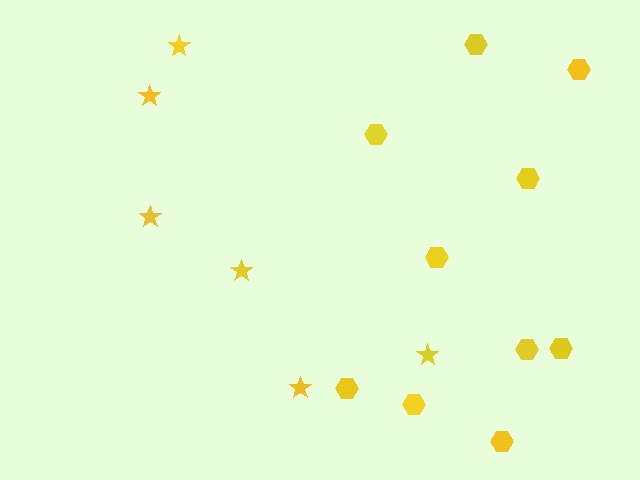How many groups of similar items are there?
There are 2 groups: one group of stars (6) and one group of hexagons (10).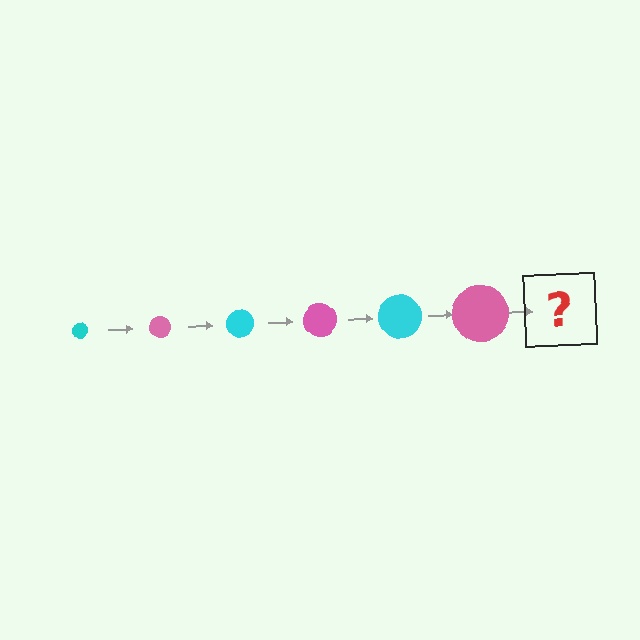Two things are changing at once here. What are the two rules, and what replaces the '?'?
The two rules are that the circle grows larger each step and the color cycles through cyan and pink. The '?' should be a cyan circle, larger than the previous one.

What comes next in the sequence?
The next element should be a cyan circle, larger than the previous one.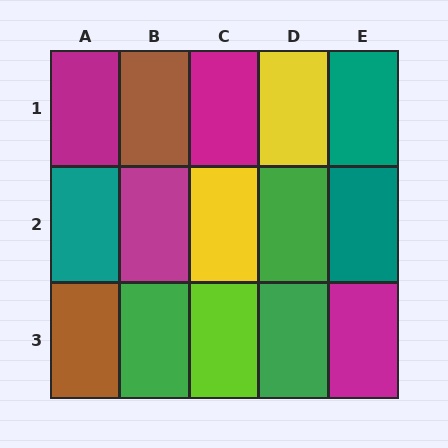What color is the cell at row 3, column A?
Brown.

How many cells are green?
3 cells are green.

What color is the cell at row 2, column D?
Green.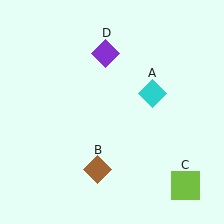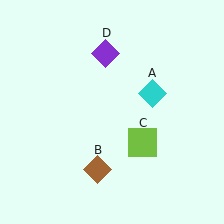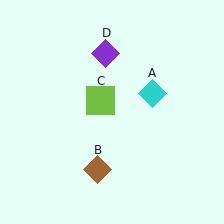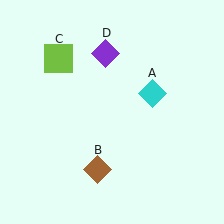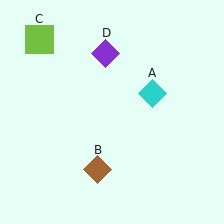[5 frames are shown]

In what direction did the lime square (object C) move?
The lime square (object C) moved up and to the left.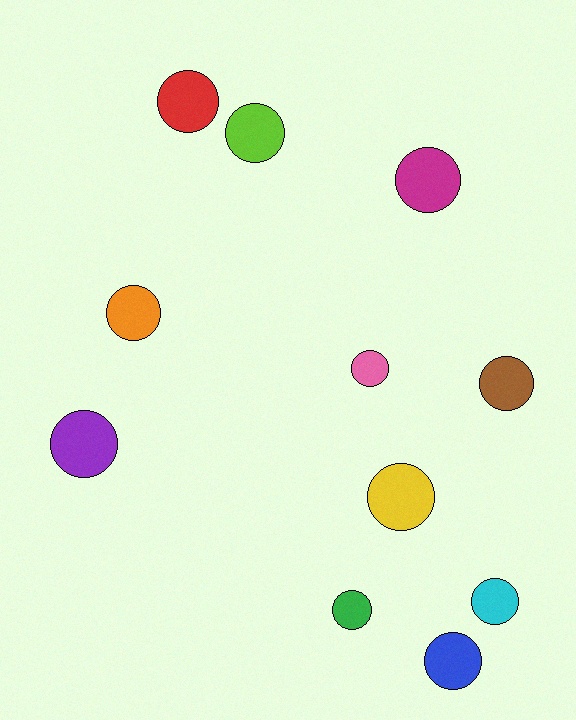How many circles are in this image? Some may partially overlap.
There are 11 circles.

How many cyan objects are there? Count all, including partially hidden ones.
There is 1 cyan object.